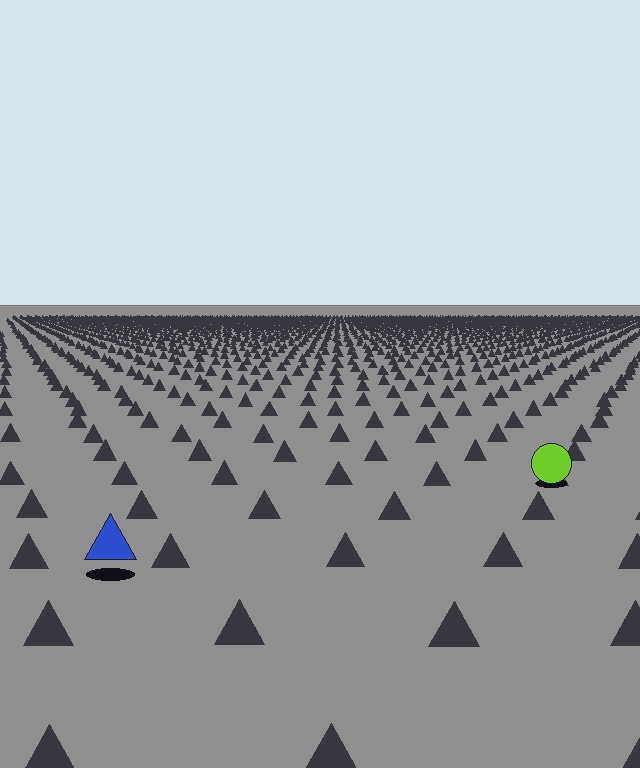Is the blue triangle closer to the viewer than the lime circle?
Yes. The blue triangle is closer — you can tell from the texture gradient: the ground texture is coarser near it.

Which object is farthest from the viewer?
The lime circle is farthest from the viewer. It appears smaller and the ground texture around it is denser.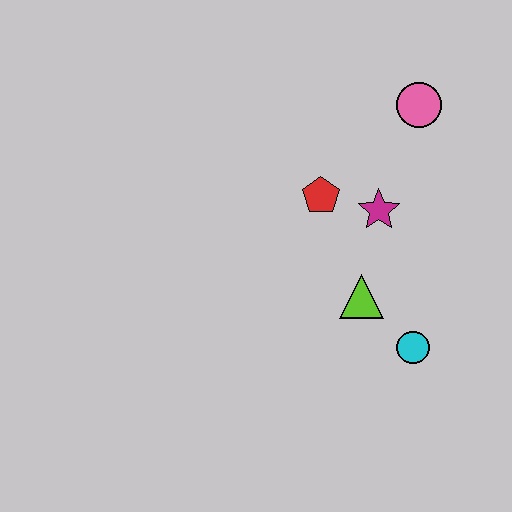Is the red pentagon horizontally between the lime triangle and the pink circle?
No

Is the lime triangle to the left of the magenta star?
Yes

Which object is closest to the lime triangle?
The cyan circle is closest to the lime triangle.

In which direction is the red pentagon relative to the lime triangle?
The red pentagon is above the lime triangle.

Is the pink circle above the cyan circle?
Yes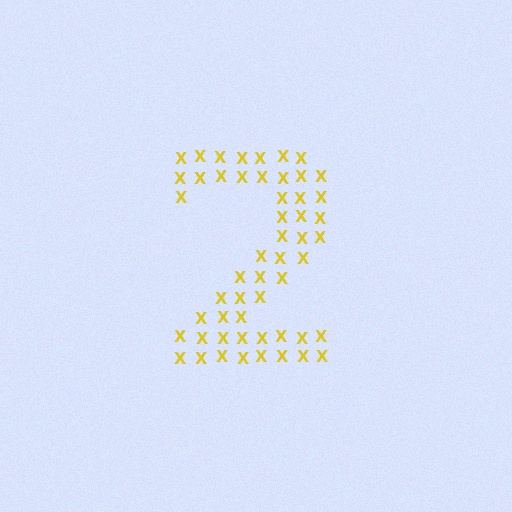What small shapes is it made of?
It is made of small letter X's.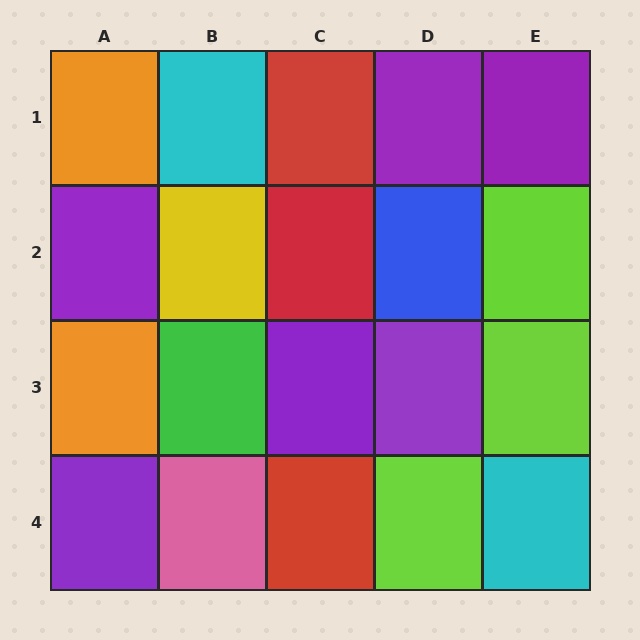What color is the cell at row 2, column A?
Purple.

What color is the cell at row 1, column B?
Cyan.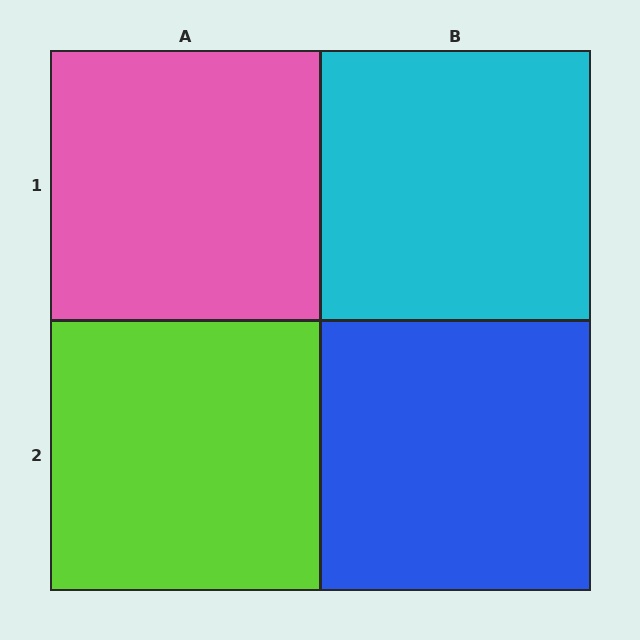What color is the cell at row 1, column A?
Pink.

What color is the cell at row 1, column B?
Cyan.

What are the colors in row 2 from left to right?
Lime, blue.